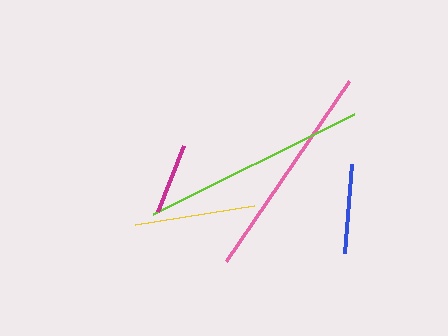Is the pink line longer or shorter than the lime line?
The lime line is longer than the pink line.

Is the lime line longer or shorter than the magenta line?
The lime line is longer than the magenta line.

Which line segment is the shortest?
The magenta line is the shortest at approximately 71 pixels.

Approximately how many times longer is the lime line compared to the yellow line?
The lime line is approximately 1.9 times the length of the yellow line.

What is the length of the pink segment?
The pink segment is approximately 218 pixels long.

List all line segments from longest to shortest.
From longest to shortest: lime, pink, yellow, blue, magenta.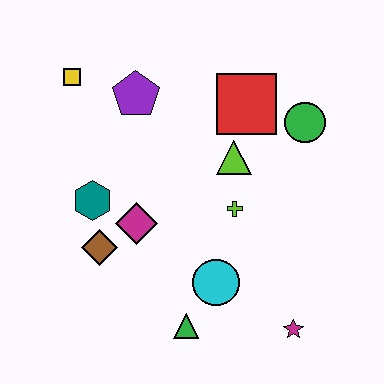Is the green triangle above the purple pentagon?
No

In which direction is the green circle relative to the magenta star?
The green circle is above the magenta star.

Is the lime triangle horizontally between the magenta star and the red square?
No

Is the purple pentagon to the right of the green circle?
No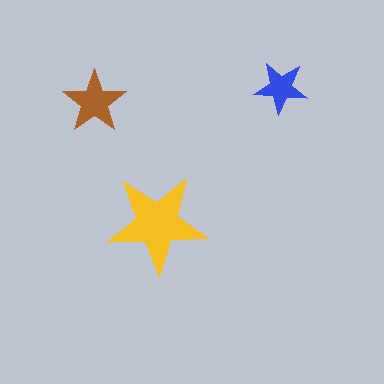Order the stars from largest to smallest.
the yellow one, the brown one, the blue one.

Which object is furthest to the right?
The blue star is rightmost.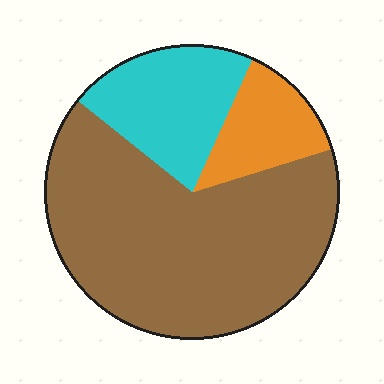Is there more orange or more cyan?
Cyan.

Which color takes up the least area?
Orange, at roughly 15%.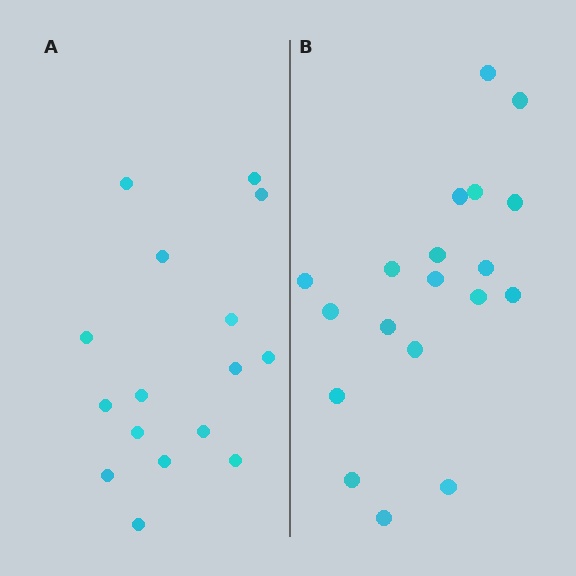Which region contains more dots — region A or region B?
Region B (the right region) has more dots.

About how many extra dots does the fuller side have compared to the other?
Region B has just a few more — roughly 2 or 3 more dots than region A.